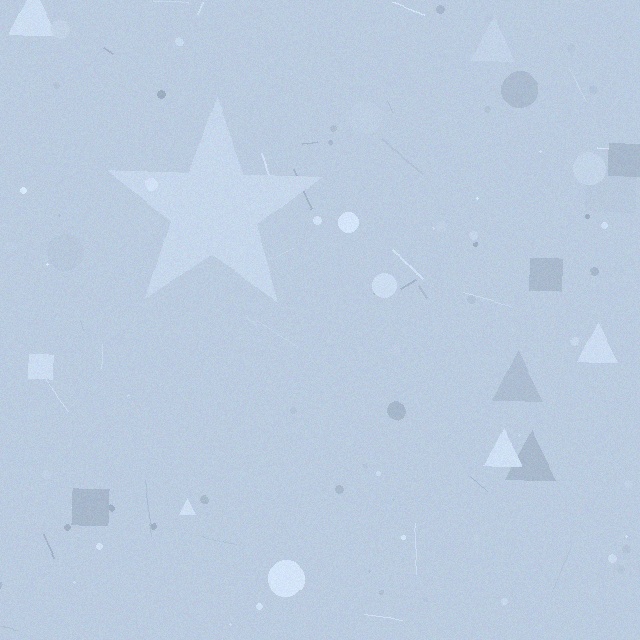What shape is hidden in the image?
A star is hidden in the image.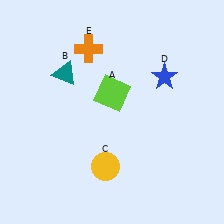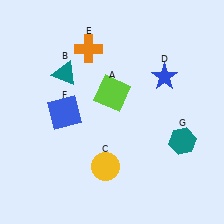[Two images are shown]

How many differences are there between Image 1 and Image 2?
There are 2 differences between the two images.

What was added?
A blue square (F), a teal hexagon (G) were added in Image 2.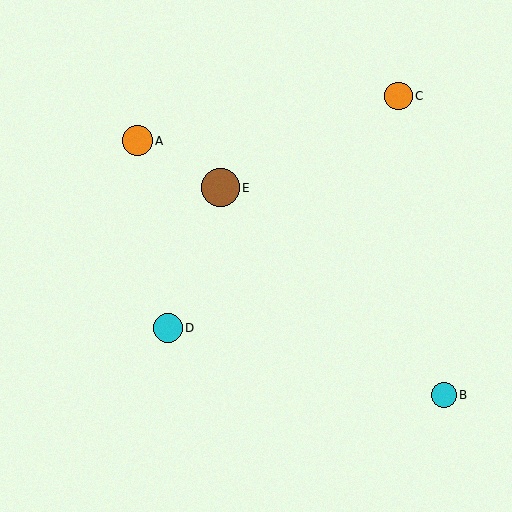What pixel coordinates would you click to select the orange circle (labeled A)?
Click at (138, 141) to select the orange circle A.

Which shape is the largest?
The brown circle (labeled E) is the largest.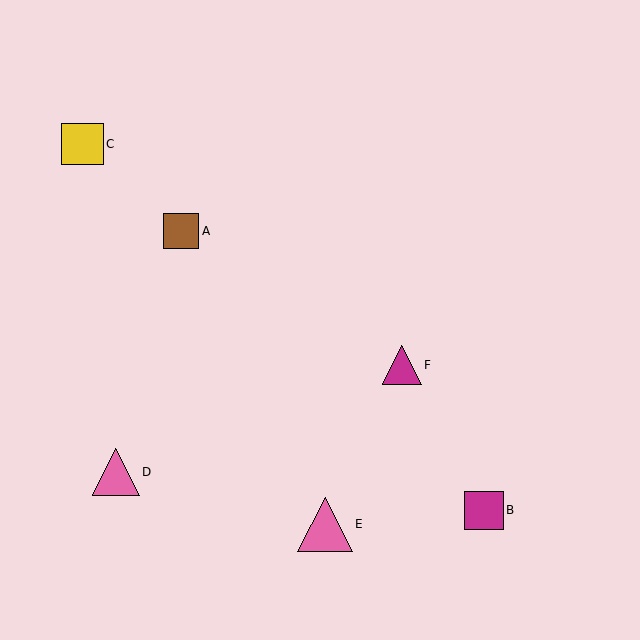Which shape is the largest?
The pink triangle (labeled E) is the largest.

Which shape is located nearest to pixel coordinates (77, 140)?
The yellow square (labeled C) at (82, 144) is nearest to that location.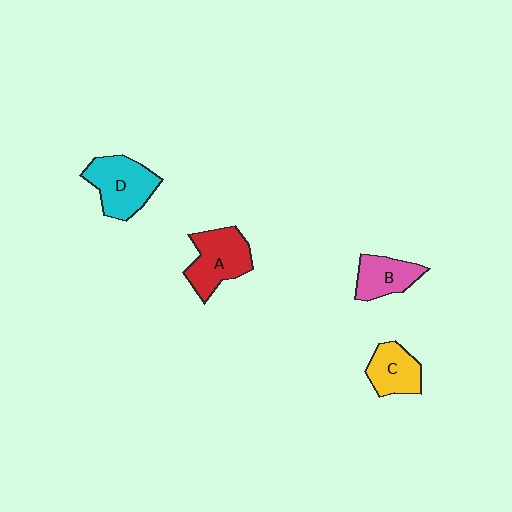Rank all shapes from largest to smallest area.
From largest to smallest: D (cyan), A (red), C (yellow), B (pink).